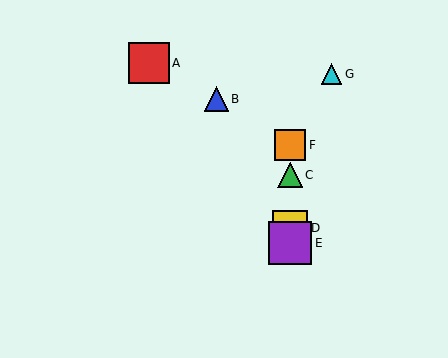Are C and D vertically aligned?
Yes, both are at x≈290.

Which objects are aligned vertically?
Objects C, D, E, F are aligned vertically.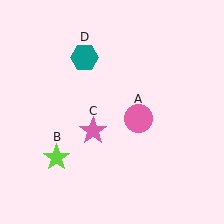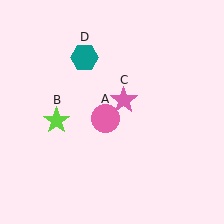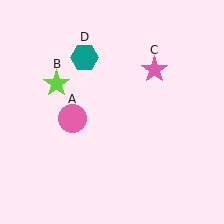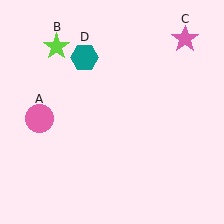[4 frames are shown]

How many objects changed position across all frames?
3 objects changed position: pink circle (object A), lime star (object B), pink star (object C).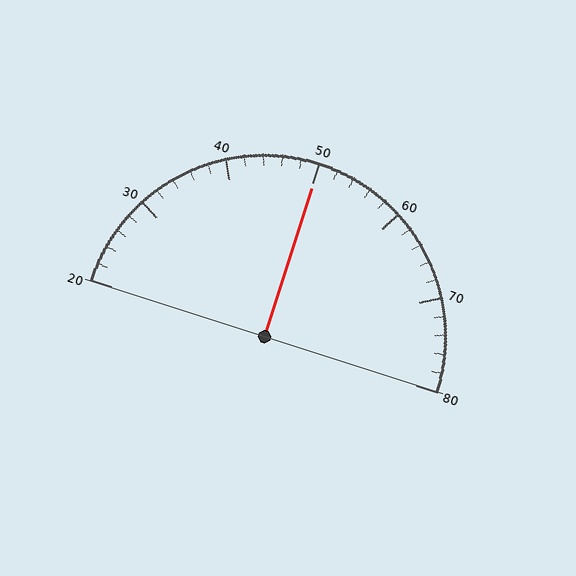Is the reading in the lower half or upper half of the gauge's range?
The reading is in the upper half of the range (20 to 80).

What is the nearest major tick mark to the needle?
The nearest major tick mark is 50.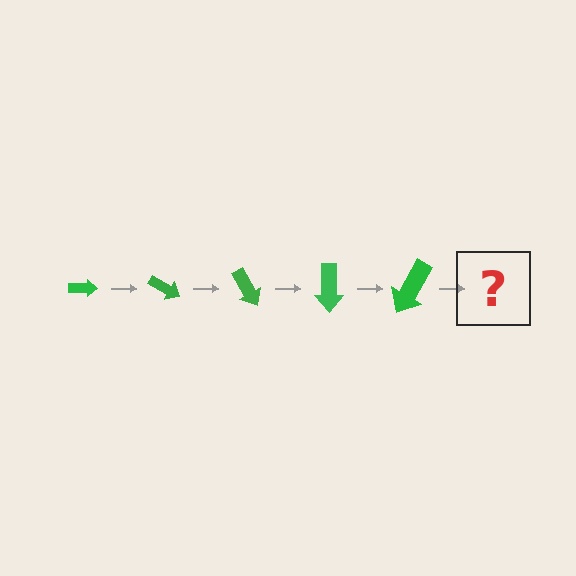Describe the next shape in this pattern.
It should be an arrow, larger than the previous one and rotated 150 degrees from the start.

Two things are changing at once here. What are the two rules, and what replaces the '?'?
The two rules are that the arrow grows larger each step and it rotates 30 degrees each step. The '?' should be an arrow, larger than the previous one and rotated 150 degrees from the start.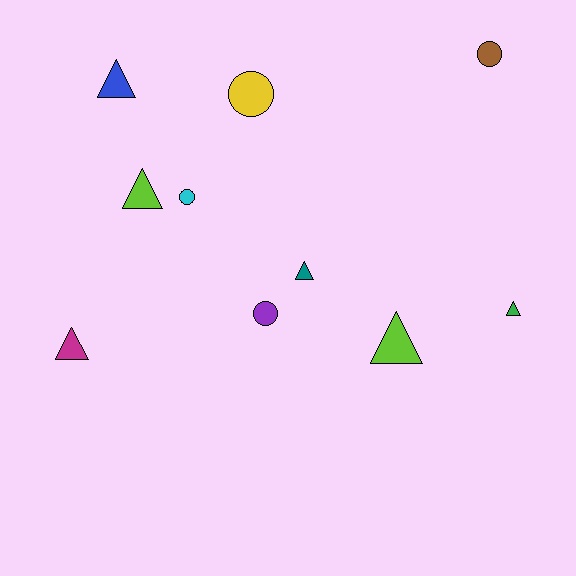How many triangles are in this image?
There are 6 triangles.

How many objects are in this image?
There are 10 objects.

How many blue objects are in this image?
There is 1 blue object.